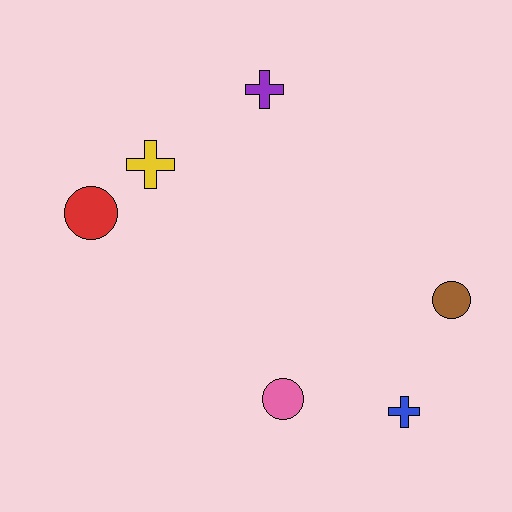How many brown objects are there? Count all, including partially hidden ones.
There is 1 brown object.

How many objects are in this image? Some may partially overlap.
There are 6 objects.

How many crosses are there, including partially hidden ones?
There are 3 crosses.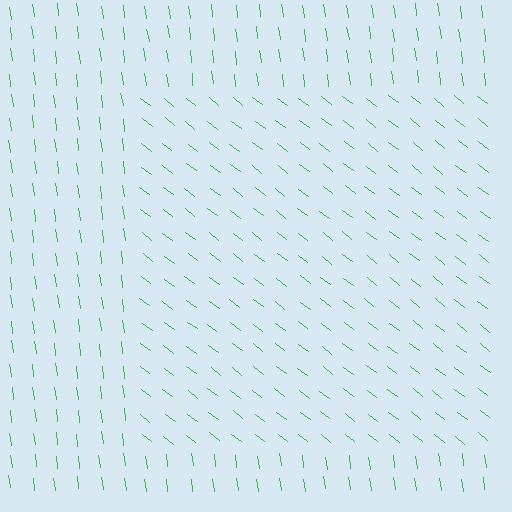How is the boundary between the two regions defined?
The boundary is defined purely by a change in line orientation (approximately 45 degrees difference). All lines are the same color and thickness.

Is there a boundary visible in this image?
Yes, there is a texture boundary formed by a change in line orientation.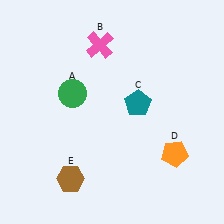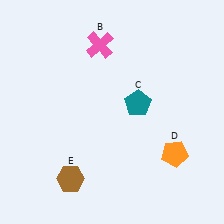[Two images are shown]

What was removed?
The green circle (A) was removed in Image 2.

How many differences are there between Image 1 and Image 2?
There is 1 difference between the two images.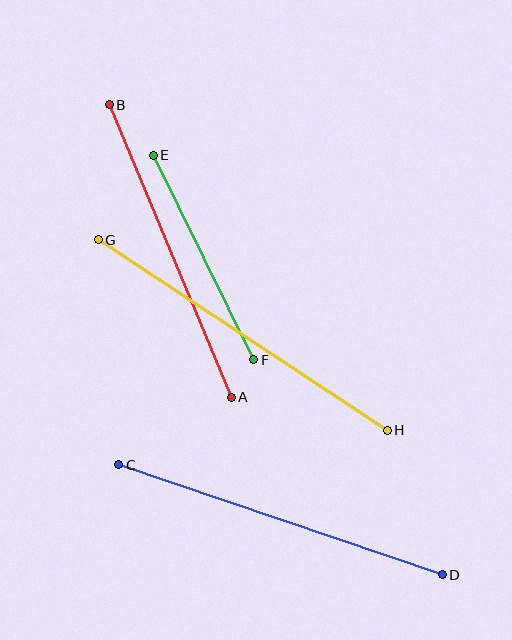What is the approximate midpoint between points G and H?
The midpoint is at approximately (243, 335) pixels.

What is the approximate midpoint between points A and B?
The midpoint is at approximately (170, 251) pixels.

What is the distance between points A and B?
The distance is approximately 317 pixels.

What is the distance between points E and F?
The distance is approximately 228 pixels.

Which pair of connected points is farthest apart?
Points G and H are farthest apart.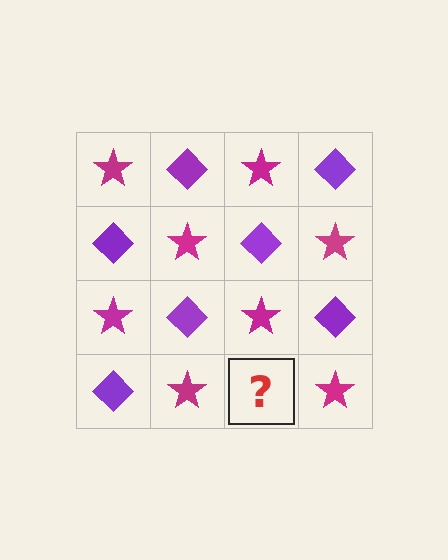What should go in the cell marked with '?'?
The missing cell should contain a purple diamond.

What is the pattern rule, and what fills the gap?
The rule is that it alternates magenta star and purple diamond in a checkerboard pattern. The gap should be filled with a purple diamond.